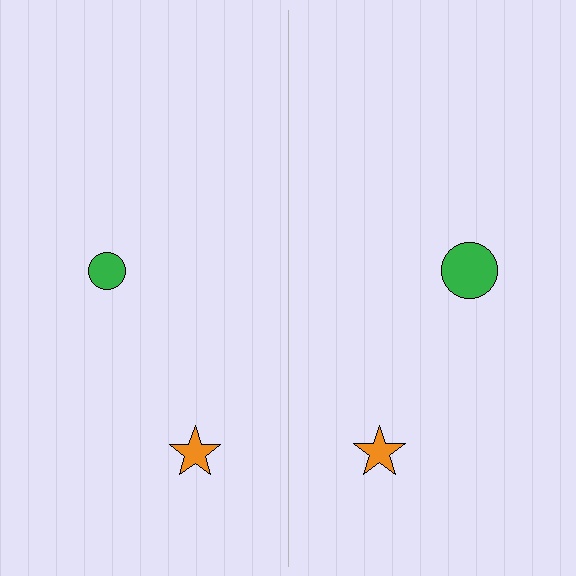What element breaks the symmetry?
The green circle on the right side has a different size than its mirror counterpart.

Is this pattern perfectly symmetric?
No, the pattern is not perfectly symmetric. The green circle on the right side has a different size than its mirror counterpart.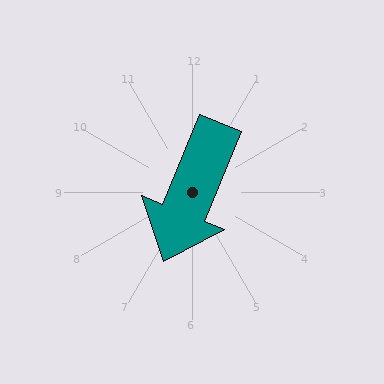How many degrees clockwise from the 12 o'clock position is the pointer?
Approximately 203 degrees.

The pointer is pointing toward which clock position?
Roughly 7 o'clock.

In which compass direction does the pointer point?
Southwest.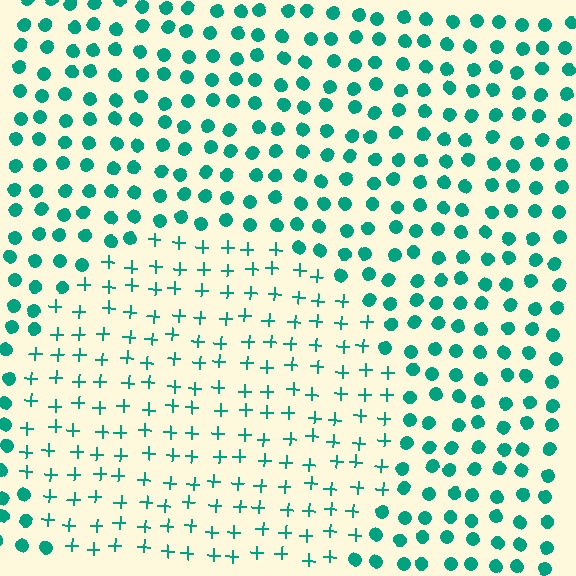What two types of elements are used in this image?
The image uses plus signs inside the circle region and circles outside it.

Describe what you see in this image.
The image is filled with small teal elements arranged in a uniform grid. A circle-shaped region contains plus signs, while the surrounding area contains circles. The boundary is defined purely by the change in element shape.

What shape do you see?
I see a circle.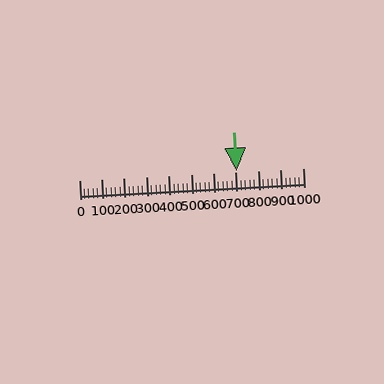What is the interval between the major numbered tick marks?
The major tick marks are spaced 100 units apart.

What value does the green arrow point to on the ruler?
The green arrow points to approximately 702.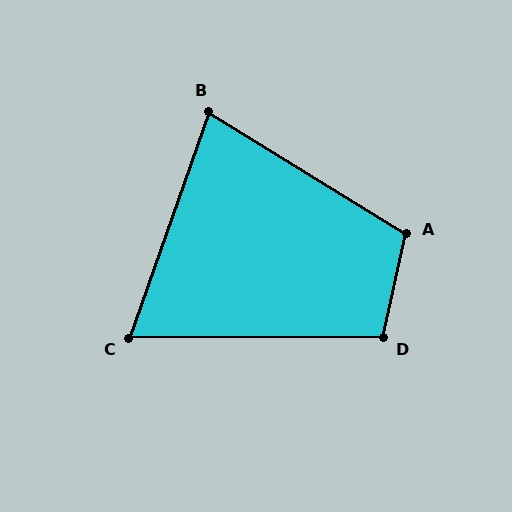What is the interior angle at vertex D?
Approximately 102 degrees (obtuse).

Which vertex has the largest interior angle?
A, at approximately 109 degrees.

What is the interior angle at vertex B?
Approximately 78 degrees (acute).